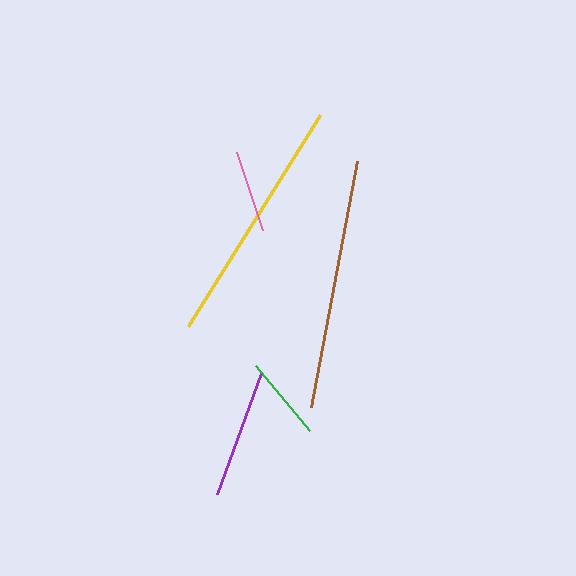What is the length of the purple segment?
The purple segment is approximately 129 pixels long.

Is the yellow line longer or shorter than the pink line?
The yellow line is longer than the pink line.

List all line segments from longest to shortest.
From longest to shortest: brown, yellow, purple, green, pink.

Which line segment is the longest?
The brown line is the longest at approximately 250 pixels.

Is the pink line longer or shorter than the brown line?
The brown line is longer than the pink line.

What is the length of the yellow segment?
The yellow segment is approximately 249 pixels long.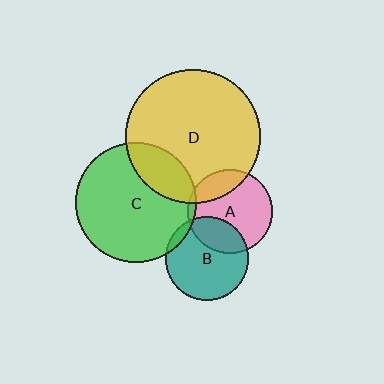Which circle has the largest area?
Circle D (yellow).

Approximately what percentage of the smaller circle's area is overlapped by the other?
Approximately 5%.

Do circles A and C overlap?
Yes.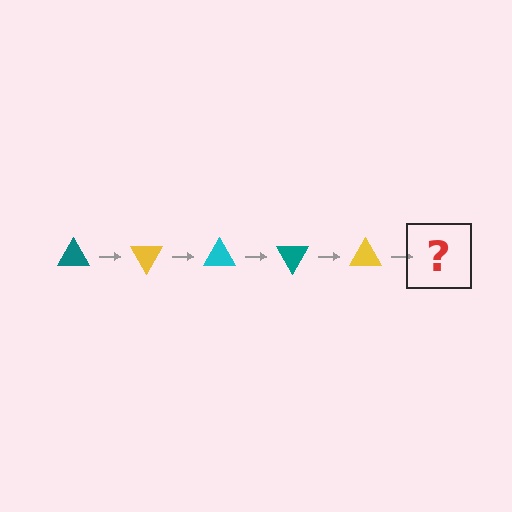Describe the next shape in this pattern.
It should be a cyan triangle, rotated 300 degrees from the start.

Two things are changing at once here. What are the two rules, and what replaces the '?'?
The two rules are that it rotates 60 degrees each step and the color cycles through teal, yellow, and cyan. The '?' should be a cyan triangle, rotated 300 degrees from the start.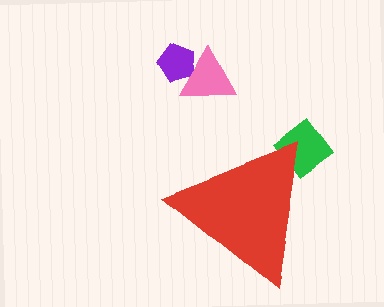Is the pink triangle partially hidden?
No, the pink triangle is fully visible.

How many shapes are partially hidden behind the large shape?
1 shape is partially hidden.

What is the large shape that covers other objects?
A red triangle.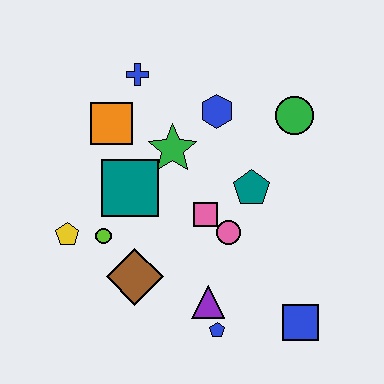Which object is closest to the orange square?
The blue cross is closest to the orange square.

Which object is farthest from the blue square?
The blue cross is farthest from the blue square.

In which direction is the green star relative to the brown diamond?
The green star is above the brown diamond.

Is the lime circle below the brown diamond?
No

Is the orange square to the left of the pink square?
Yes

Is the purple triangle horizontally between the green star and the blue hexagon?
Yes